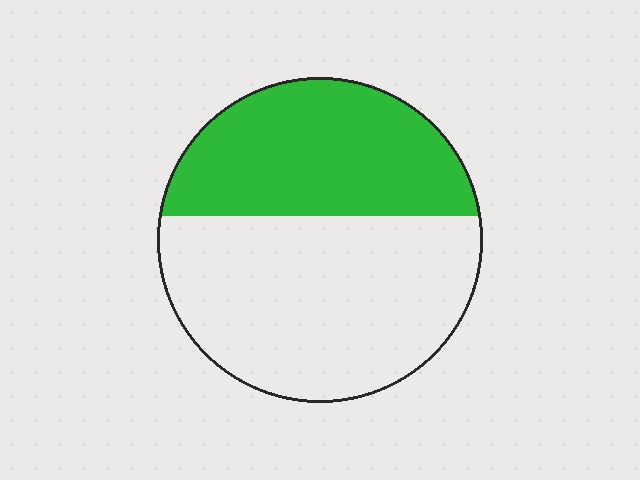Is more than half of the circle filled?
No.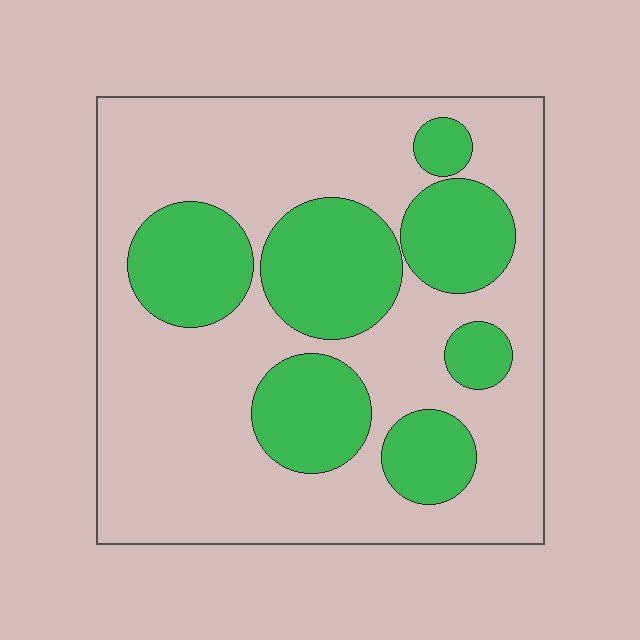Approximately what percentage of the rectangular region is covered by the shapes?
Approximately 30%.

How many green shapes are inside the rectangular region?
7.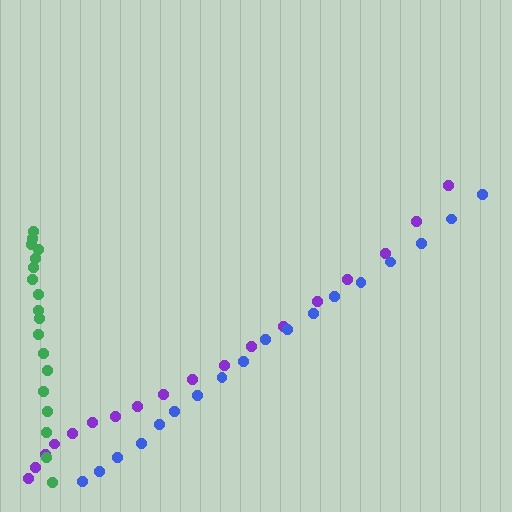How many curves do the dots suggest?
There are 3 distinct paths.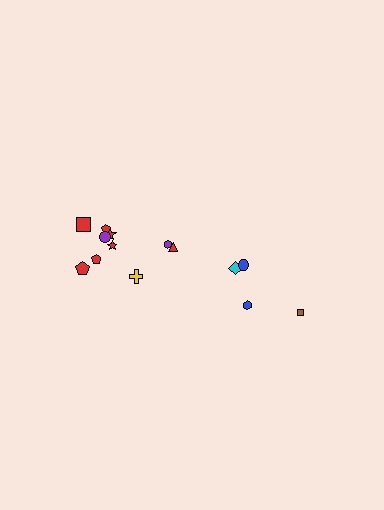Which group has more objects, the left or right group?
The left group.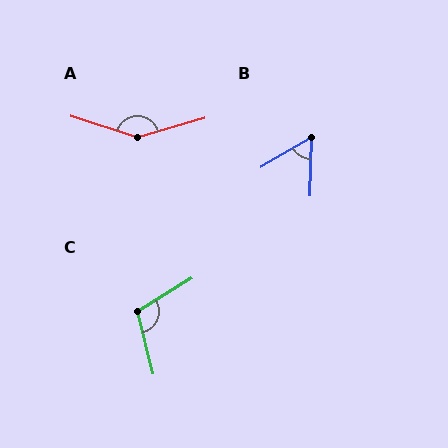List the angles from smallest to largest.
B (59°), C (108°), A (146°).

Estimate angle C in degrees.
Approximately 108 degrees.